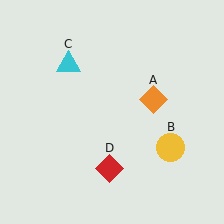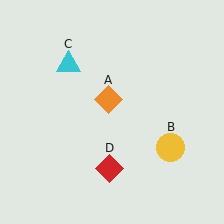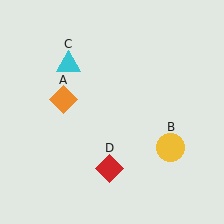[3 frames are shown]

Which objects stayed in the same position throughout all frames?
Yellow circle (object B) and cyan triangle (object C) and red diamond (object D) remained stationary.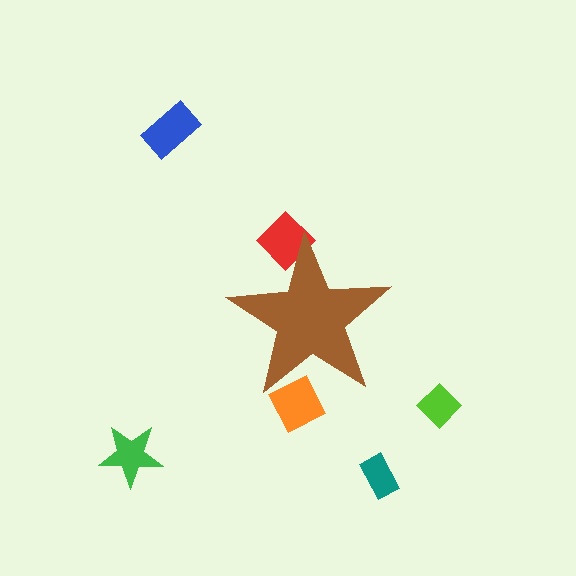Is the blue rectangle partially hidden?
No, the blue rectangle is fully visible.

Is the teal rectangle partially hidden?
No, the teal rectangle is fully visible.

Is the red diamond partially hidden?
Yes, the red diamond is partially hidden behind the brown star.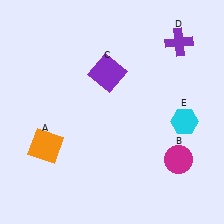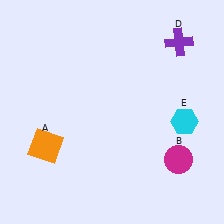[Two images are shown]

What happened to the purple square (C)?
The purple square (C) was removed in Image 2. It was in the top-left area of Image 1.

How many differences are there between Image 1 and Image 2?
There is 1 difference between the two images.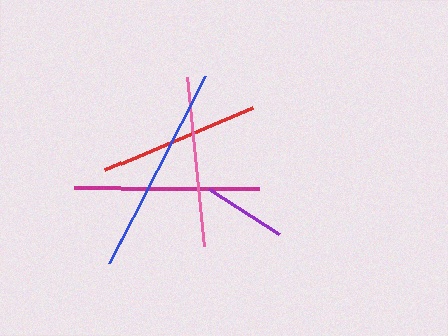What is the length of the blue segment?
The blue segment is approximately 211 pixels long.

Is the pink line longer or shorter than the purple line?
The pink line is longer than the purple line.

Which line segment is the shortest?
The purple line is the shortest at approximately 83 pixels.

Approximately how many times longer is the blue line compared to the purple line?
The blue line is approximately 2.5 times the length of the purple line.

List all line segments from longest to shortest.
From longest to shortest: blue, magenta, pink, red, purple.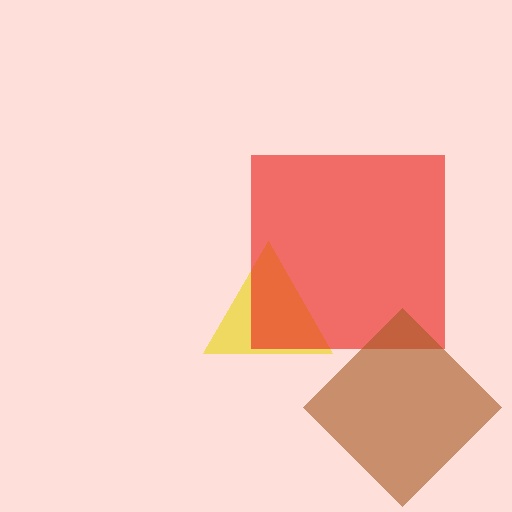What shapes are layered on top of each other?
The layered shapes are: a yellow triangle, a red square, a brown diamond.